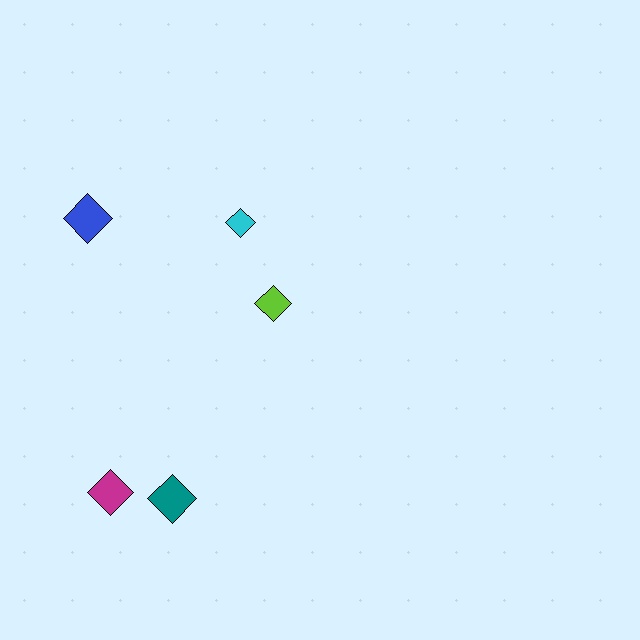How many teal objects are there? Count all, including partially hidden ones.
There is 1 teal object.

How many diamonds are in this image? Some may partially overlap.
There are 5 diamonds.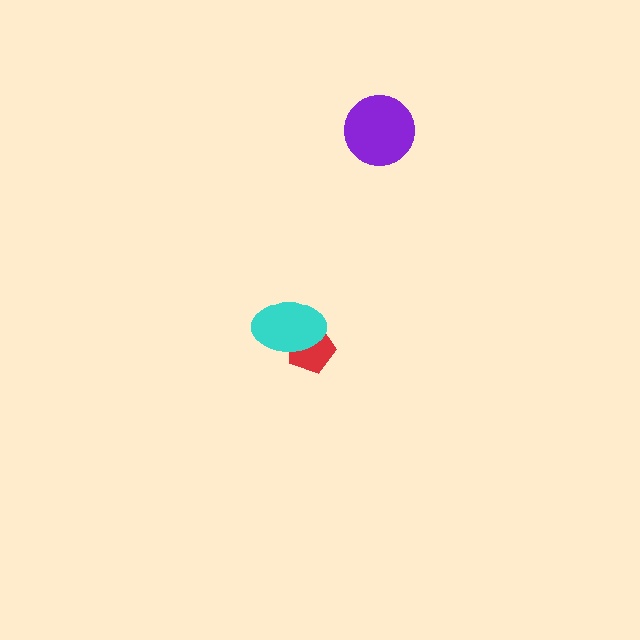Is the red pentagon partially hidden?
Yes, it is partially covered by another shape.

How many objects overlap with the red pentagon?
1 object overlaps with the red pentagon.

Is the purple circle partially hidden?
No, no other shape covers it.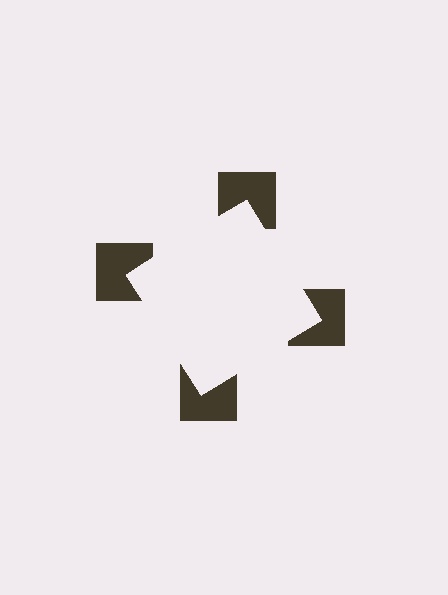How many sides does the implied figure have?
4 sides.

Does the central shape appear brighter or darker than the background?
It typically appears slightly brighter than the background, even though no actual brightness change is drawn.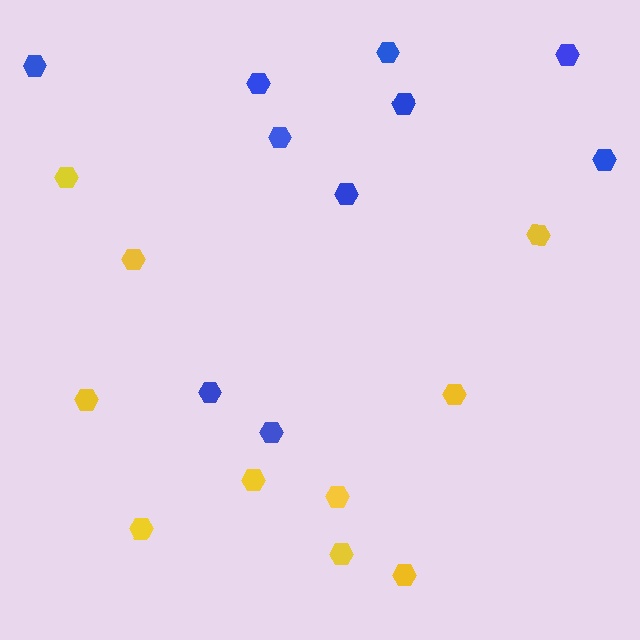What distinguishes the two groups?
There are 2 groups: one group of yellow hexagons (10) and one group of blue hexagons (10).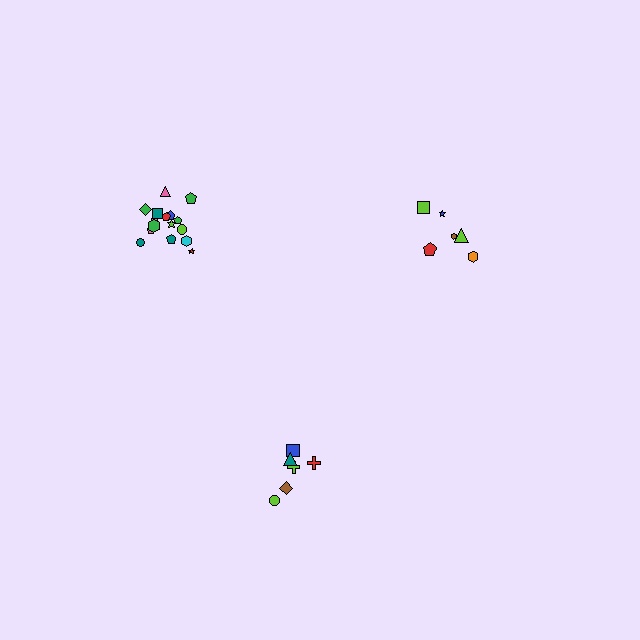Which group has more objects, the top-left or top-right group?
The top-left group.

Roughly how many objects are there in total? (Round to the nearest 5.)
Roughly 30 objects in total.